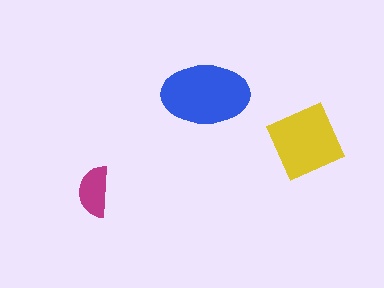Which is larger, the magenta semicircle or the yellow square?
The yellow square.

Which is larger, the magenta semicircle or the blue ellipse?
The blue ellipse.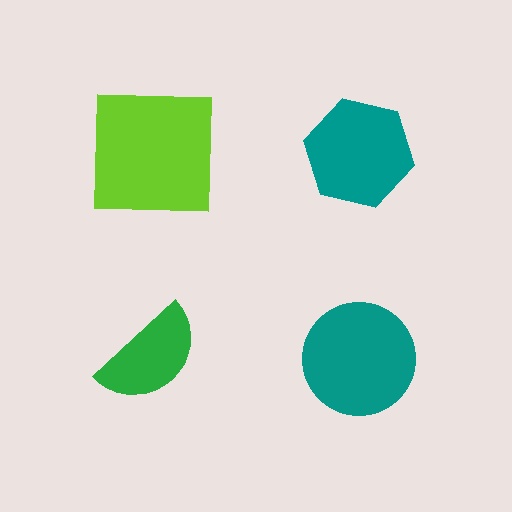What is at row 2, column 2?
A teal circle.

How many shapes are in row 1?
2 shapes.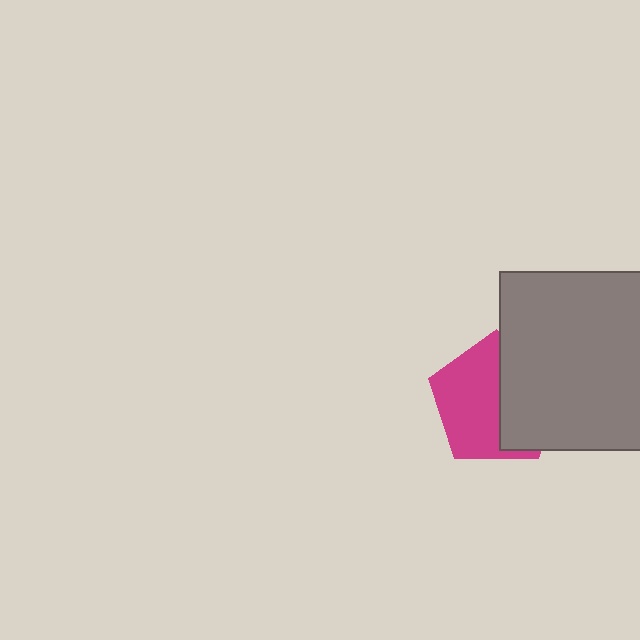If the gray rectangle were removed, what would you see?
You would see the complete magenta pentagon.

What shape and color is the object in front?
The object in front is a gray rectangle.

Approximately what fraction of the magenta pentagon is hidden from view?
Roughly 44% of the magenta pentagon is hidden behind the gray rectangle.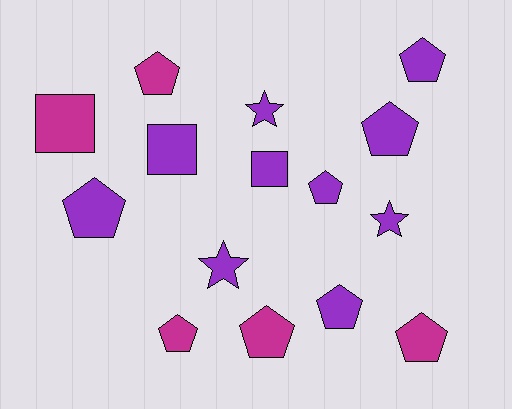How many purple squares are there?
There are 2 purple squares.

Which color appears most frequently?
Purple, with 10 objects.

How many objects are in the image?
There are 15 objects.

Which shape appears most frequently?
Pentagon, with 9 objects.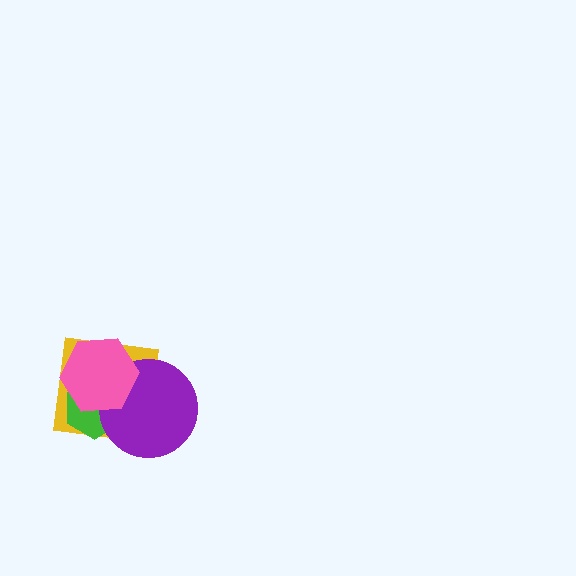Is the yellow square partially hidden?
Yes, it is partially covered by another shape.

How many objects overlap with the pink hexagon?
3 objects overlap with the pink hexagon.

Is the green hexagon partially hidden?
Yes, it is partially covered by another shape.